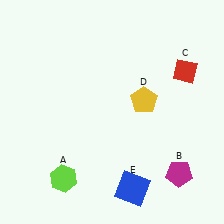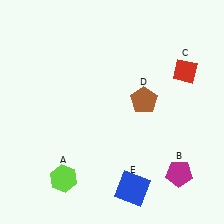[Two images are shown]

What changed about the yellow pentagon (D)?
In Image 1, D is yellow. In Image 2, it changed to brown.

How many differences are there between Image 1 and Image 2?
There is 1 difference between the two images.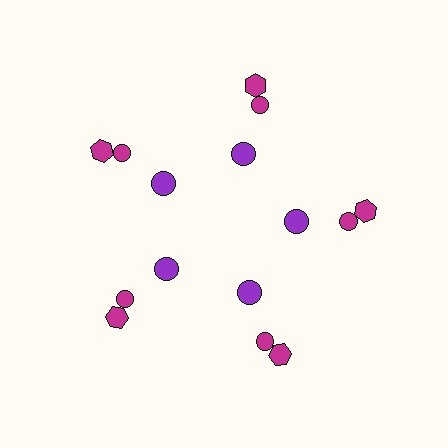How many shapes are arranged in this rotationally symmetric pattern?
There are 15 shapes, arranged in 5 groups of 3.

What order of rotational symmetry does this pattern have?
This pattern has 5-fold rotational symmetry.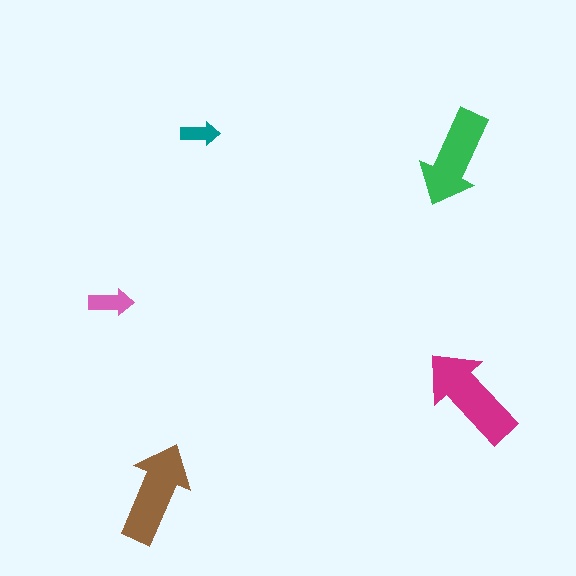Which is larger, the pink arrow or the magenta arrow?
The magenta one.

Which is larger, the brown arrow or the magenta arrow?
The magenta one.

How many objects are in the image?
There are 5 objects in the image.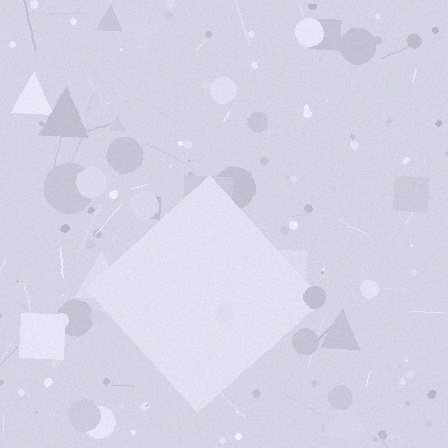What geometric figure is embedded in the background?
A diamond is embedded in the background.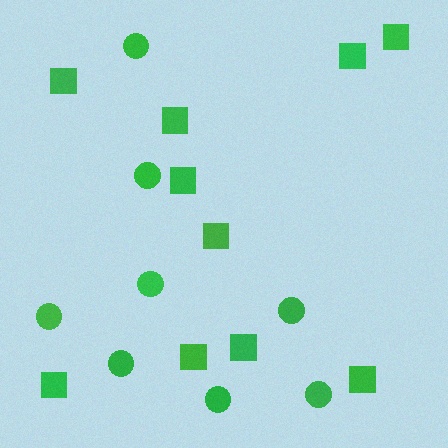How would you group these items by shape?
There are 2 groups: one group of squares (10) and one group of circles (8).